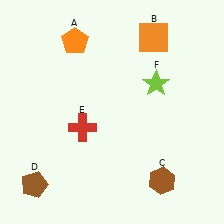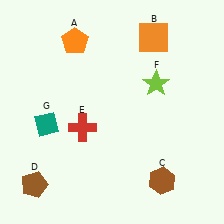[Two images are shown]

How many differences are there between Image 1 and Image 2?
There is 1 difference between the two images.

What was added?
A teal diamond (G) was added in Image 2.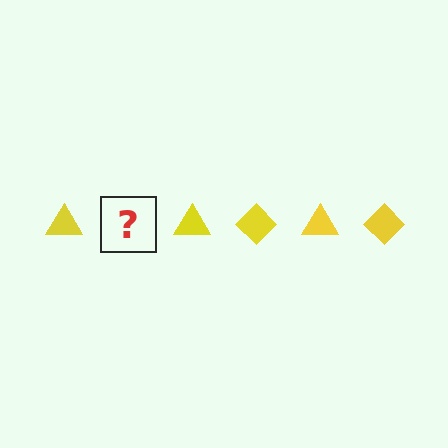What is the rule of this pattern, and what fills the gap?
The rule is that the pattern cycles through triangle, diamond shapes in yellow. The gap should be filled with a yellow diamond.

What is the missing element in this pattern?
The missing element is a yellow diamond.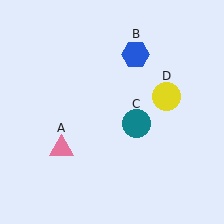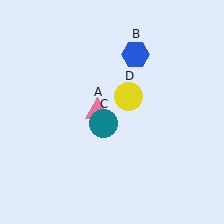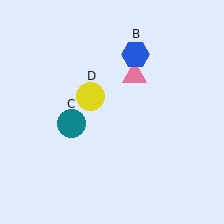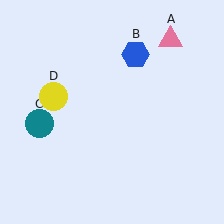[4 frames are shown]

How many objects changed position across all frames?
3 objects changed position: pink triangle (object A), teal circle (object C), yellow circle (object D).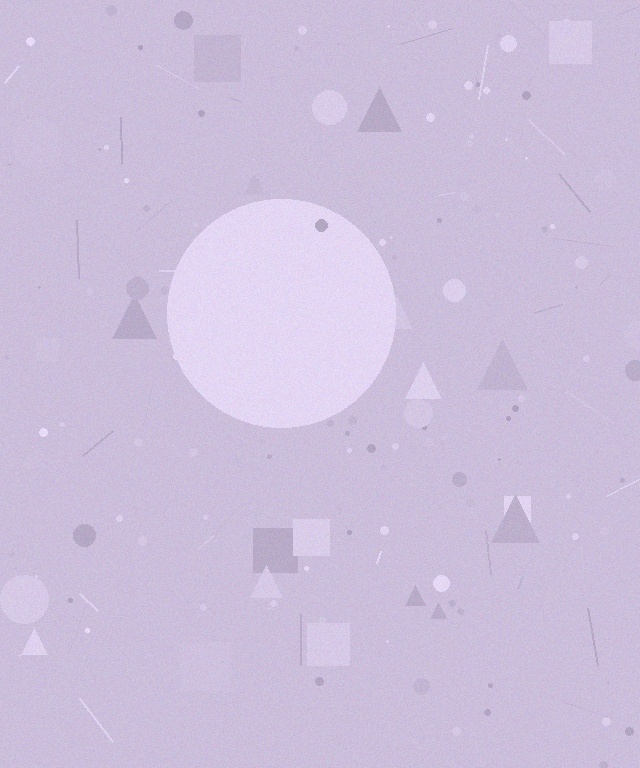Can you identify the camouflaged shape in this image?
The camouflaged shape is a circle.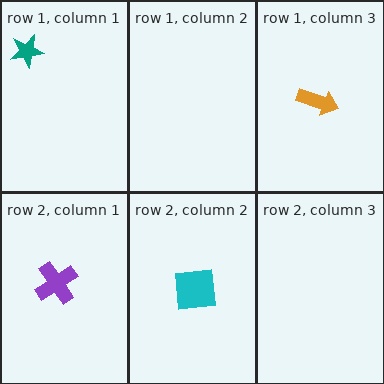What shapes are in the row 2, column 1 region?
The purple cross.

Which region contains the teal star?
The row 1, column 1 region.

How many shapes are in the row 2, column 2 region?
1.